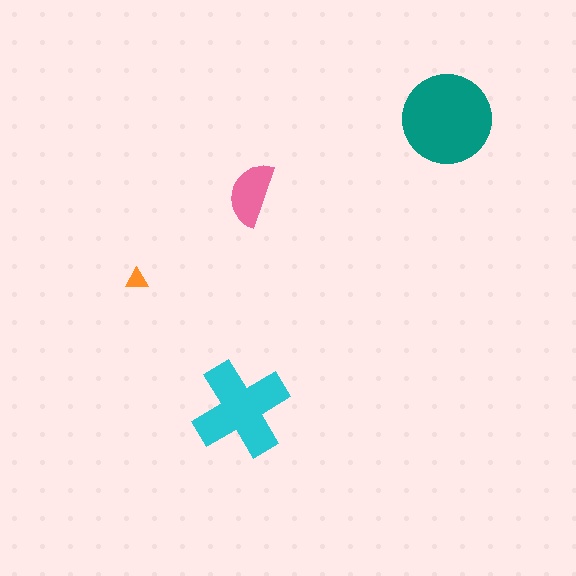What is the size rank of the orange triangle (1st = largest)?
4th.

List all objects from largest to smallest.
The teal circle, the cyan cross, the pink semicircle, the orange triangle.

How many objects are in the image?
There are 4 objects in the image.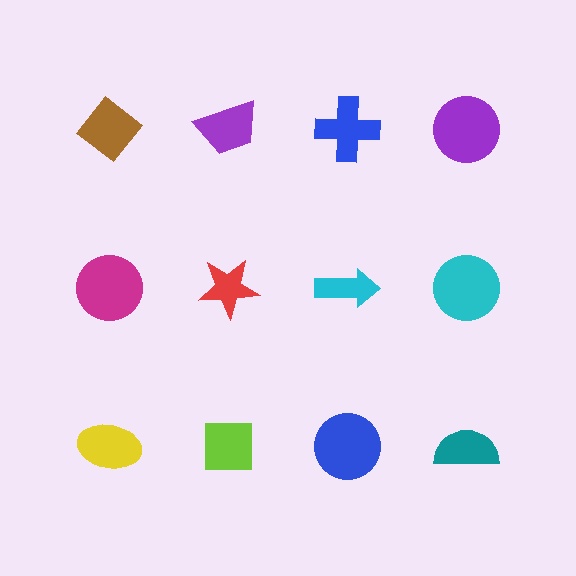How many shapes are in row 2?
4 shapes.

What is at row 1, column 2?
A purple trapezoid.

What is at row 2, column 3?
A cyan arrow.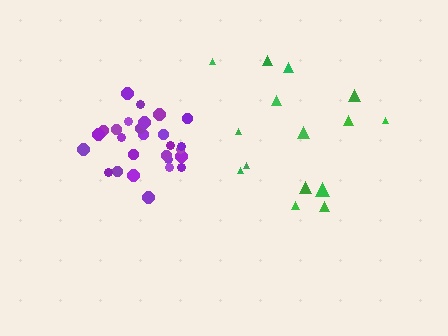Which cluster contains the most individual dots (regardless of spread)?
Purple (27).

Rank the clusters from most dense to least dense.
purple, green.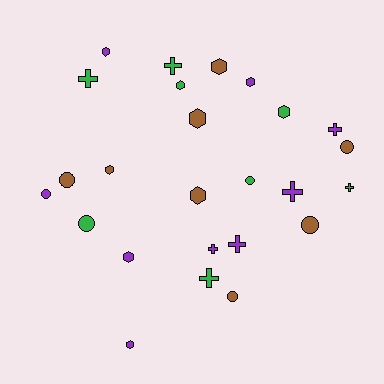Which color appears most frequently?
Purple, with 9 objects.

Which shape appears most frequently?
Hexagon, with 10 objects.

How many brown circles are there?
There are 4 brown circles.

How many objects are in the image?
There are 25 objects.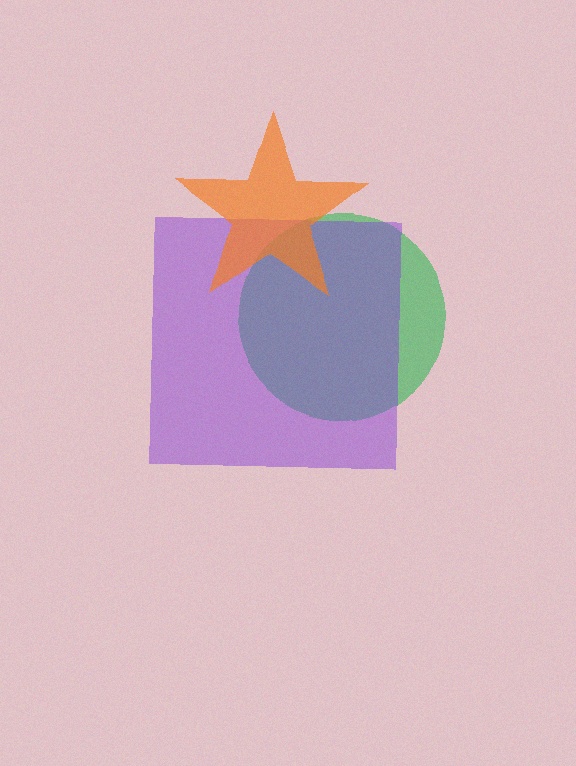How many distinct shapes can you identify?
There are 3 distinct shapes: a green circle, a purple square, an orange star.